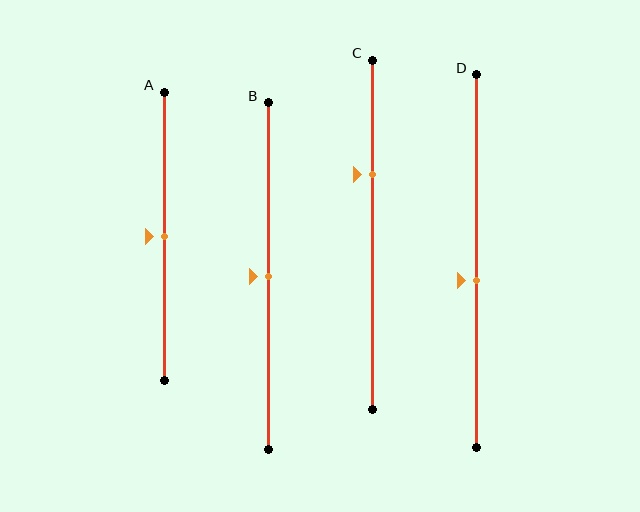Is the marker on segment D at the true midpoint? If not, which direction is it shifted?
No, the marker on segment D is shifted downward by about 5% of the segment length.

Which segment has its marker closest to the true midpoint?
Segment A has its marker closest to the true midpoint.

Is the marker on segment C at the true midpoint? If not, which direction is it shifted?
No, the marker on segment C is shifted upward by about 17% of the segment length.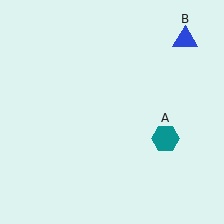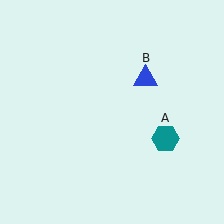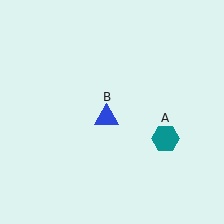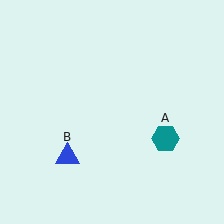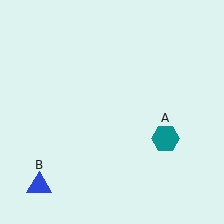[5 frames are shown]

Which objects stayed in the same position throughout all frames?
Teal hexagon (object A) remained stationary.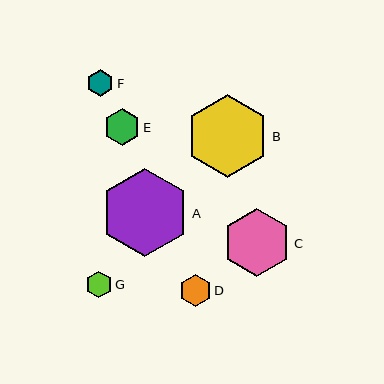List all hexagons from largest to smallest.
From largest to smallest: A, B, C, E, D, F, G.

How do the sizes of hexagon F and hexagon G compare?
Hexagon F and hexagon G are approximately the same size.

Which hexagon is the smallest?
Hexagon G is the smallest with a size of approximately 27 pixels.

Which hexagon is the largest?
Hexagon A is the largest with a size of approximately 88 pixels.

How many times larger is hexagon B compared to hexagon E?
Hexagon B is approximately 2.3 times the size of hexagon E.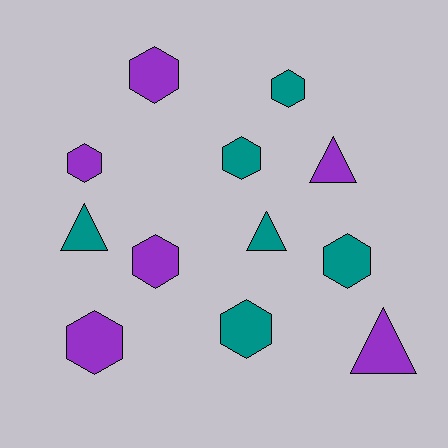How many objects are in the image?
There are 12 objects.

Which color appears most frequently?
Purple, with 6 objects.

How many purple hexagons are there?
There are 4 purple hexagons.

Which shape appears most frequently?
Hexagon, with 8 objects.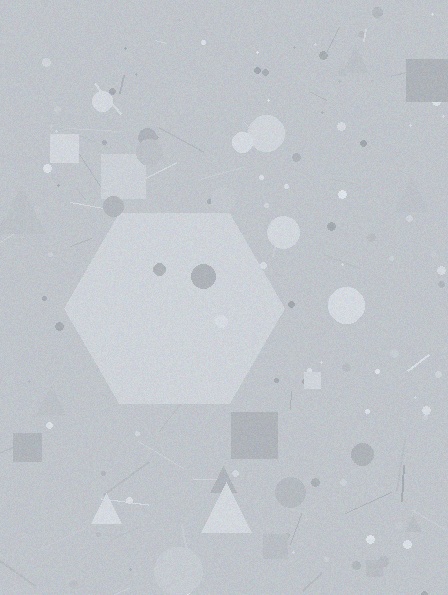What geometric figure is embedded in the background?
A hexagon is embedded in the background.